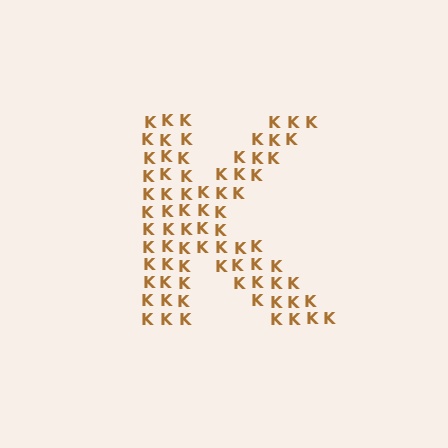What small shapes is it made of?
It is made of small letter K's.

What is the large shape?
The large shape is the letter K.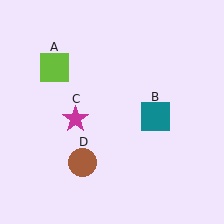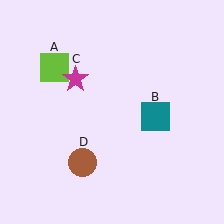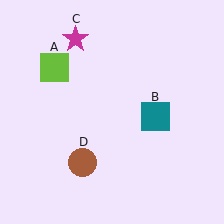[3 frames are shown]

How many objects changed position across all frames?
1 object changed position: magenta star (object C).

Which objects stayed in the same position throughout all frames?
Lime square (object A) and teal square (object B) and brown circle (object D) remained stationary.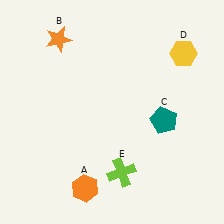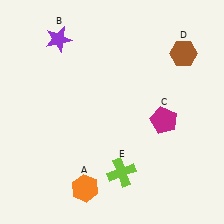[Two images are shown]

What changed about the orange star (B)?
In Image 1, B is orange. In Image 2, it changed to purple.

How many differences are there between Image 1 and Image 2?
There are 3 differences between the two images.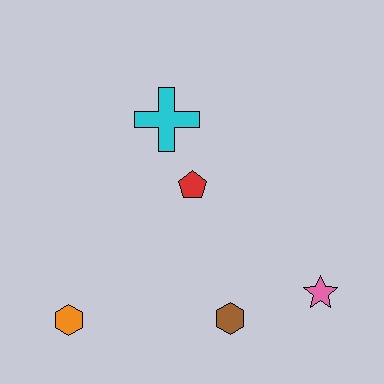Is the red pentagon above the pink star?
Yes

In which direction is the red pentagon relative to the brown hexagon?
The red pentagon is above the brown hexagon.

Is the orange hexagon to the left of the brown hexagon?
Yes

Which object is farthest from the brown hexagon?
The cyan cross is farthest from the brown hexagon.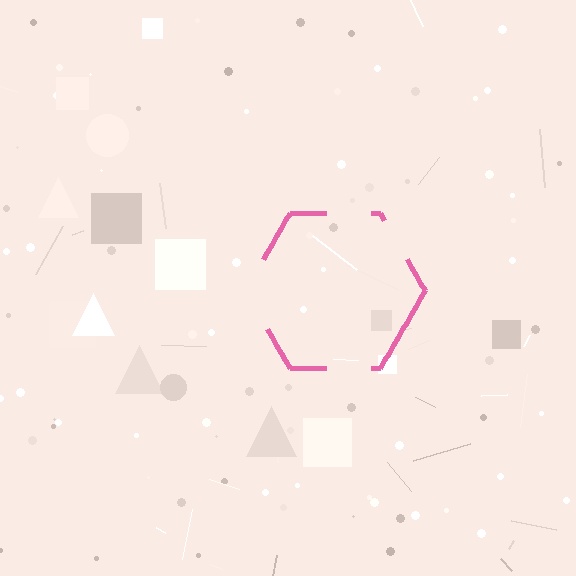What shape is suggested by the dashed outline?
The dashed outline suggests a hexagon.